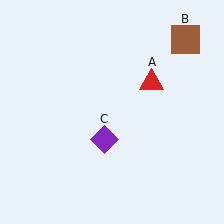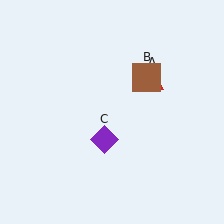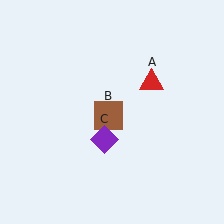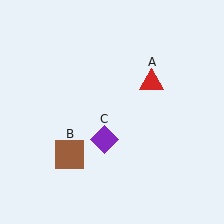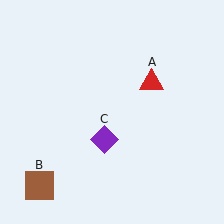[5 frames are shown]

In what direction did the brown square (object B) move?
The brown square (object B) moved down and to the left.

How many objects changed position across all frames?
1 object changed position: brown square (object B).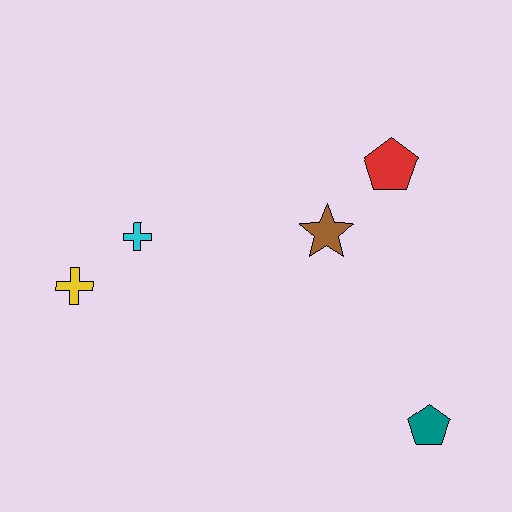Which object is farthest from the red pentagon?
The yellow cross is farthest from the red pentagon.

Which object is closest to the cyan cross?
The yellow cross is closest to the cyan cross.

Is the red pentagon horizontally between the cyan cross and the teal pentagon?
Yes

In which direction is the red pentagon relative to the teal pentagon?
The red pentagon is above the teal pentagon.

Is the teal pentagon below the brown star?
Yes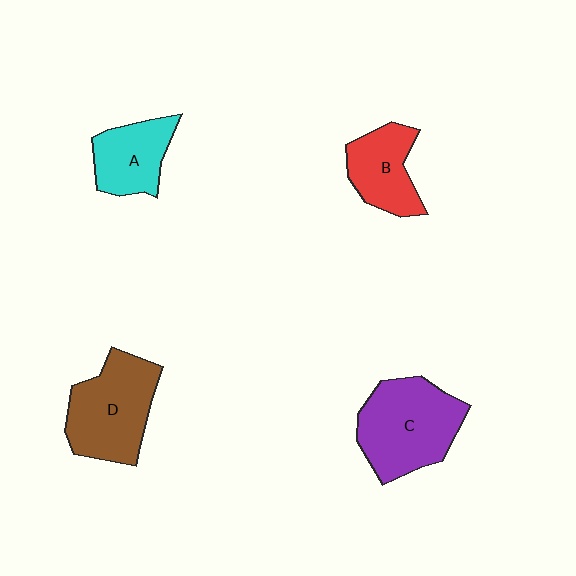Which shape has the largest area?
Shape C (purple).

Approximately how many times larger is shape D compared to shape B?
Approximately 1.5 times.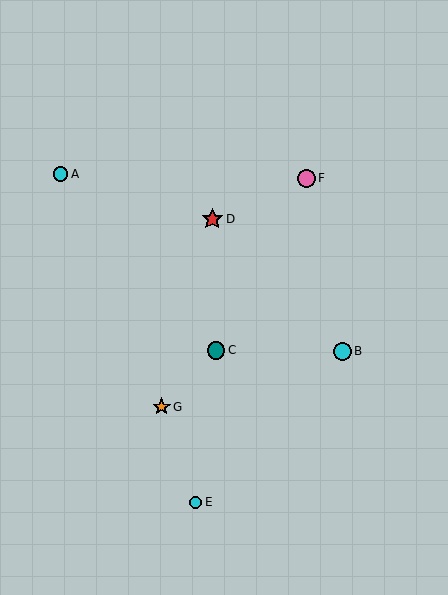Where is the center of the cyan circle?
The center of the cyan circle is at (61, 174).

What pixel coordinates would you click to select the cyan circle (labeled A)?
Click at (61, 174) to select the cyan circle A.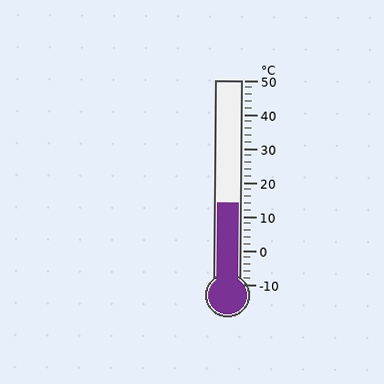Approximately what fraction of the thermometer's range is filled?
The thermometer is filled to approximately 40% of its range.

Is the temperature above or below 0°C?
The temperature is above 0°C.